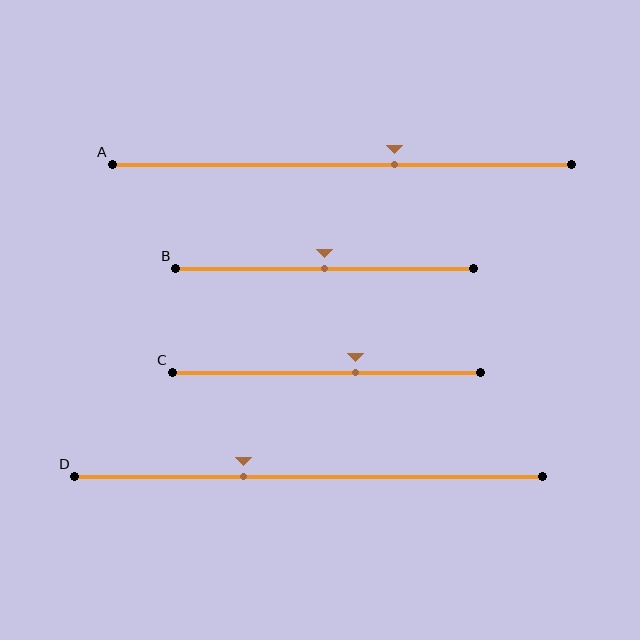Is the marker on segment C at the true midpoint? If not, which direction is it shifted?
No, the marker on segment C is shifted to the right by about 9% of the segment length.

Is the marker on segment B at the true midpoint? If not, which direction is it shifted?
Yes, the marker on segment B is at the true midpoint.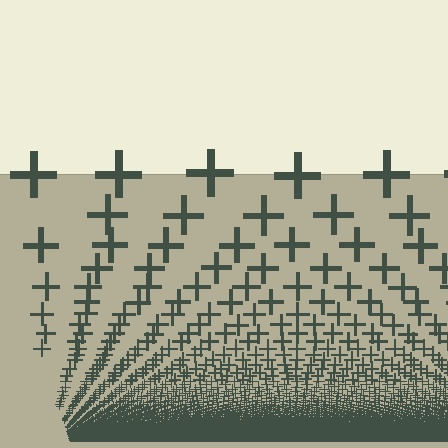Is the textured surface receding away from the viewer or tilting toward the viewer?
The surface appears to tilt toward the viewer. Texture elements get larger and sparser toward the top.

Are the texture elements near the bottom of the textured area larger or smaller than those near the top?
Smaller. The gradient is inverted — elements near the bottom are smaller and denser.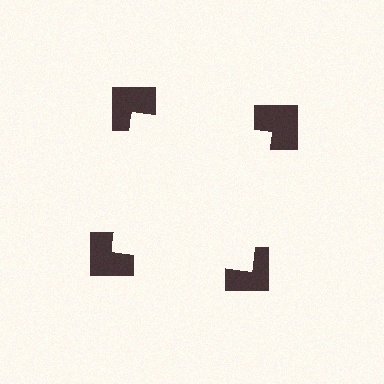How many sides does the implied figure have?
4 sides.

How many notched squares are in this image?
There are 4 — one at each vertex of the illusory square.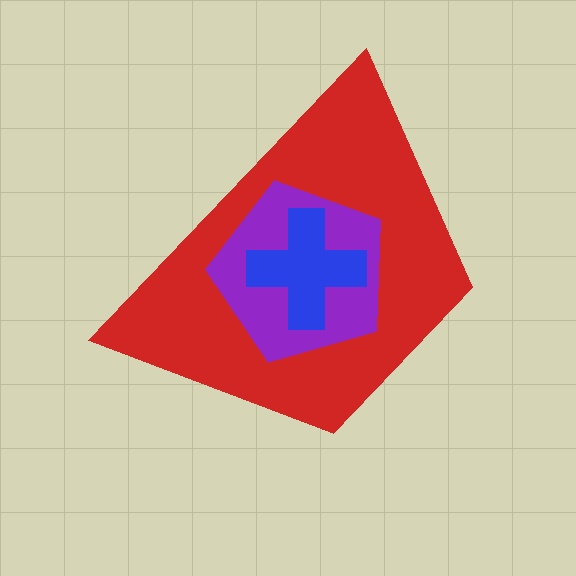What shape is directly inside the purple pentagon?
The blue cross.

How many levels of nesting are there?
3.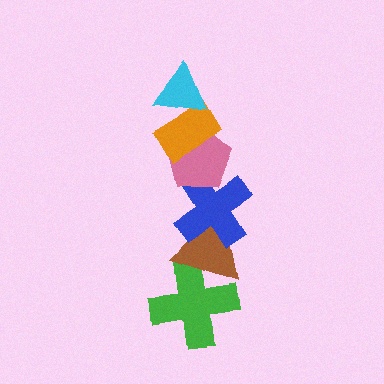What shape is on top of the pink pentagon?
The orange rectangle is on top of the pink pentagon.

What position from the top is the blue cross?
The blue cross is 4th from the top.